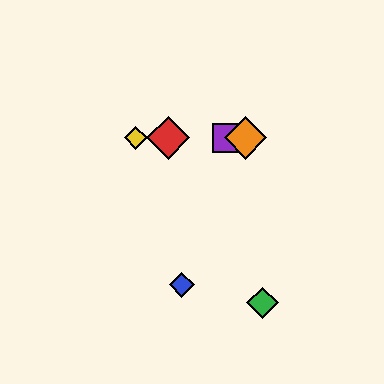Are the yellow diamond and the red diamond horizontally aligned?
Yes, both are at y≈138.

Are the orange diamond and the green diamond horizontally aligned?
No, the orange diamond is at y≈138 and the green diamond is at y≈303.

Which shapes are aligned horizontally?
The red diamond, the yellow diamond, the purple square, the orange diamond are aligned horizontally.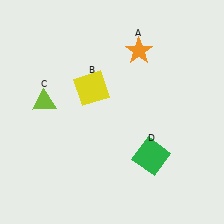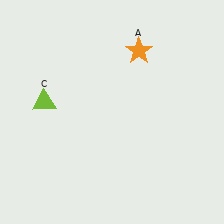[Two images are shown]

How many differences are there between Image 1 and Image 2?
There are 2 differences between the two images.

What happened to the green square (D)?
The green square (D) was removed in Image 2. It was in the bottom-right area of Image 1.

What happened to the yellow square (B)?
The yellow square (B) was removed in Image 2. It was in the top-left area of Image 1.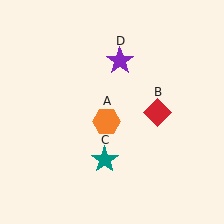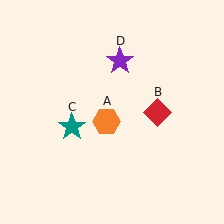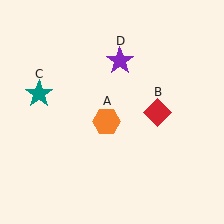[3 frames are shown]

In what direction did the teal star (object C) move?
The teal star (object C) moved up and to the left.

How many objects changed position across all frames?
1 object changed position: teal star (object C).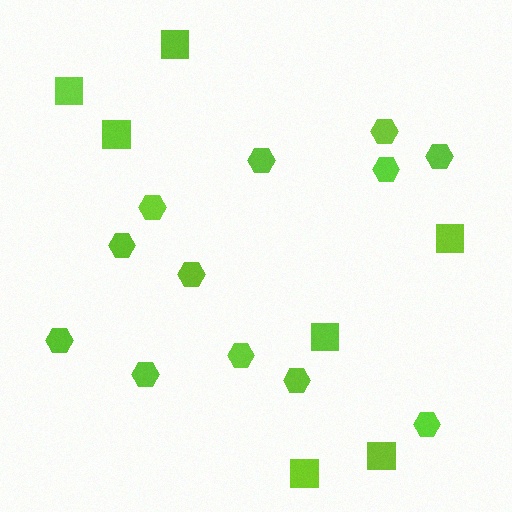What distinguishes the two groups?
There are 2 groups: one group of hexagons (12) and one group of squares (7).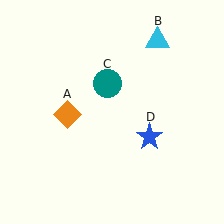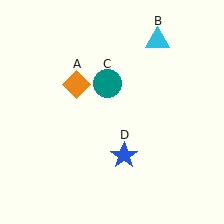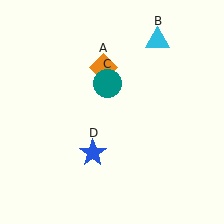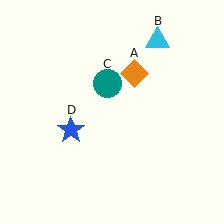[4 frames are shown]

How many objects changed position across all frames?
2 objects changed position: orange diamond (object A), blue star (object D).